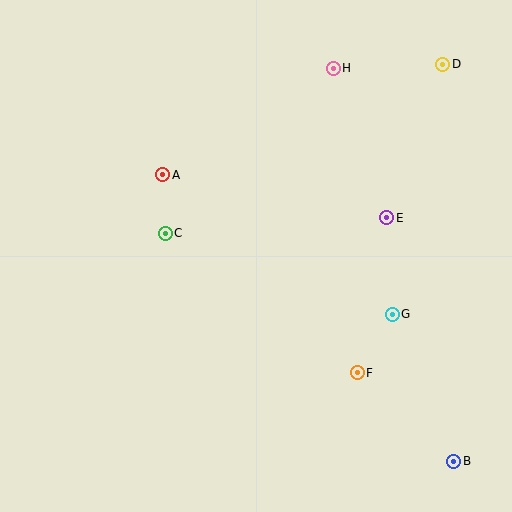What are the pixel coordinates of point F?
Point F is at (357, 373).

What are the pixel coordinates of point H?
Point H is at (333, 68).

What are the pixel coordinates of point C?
Point C is at (165, 233).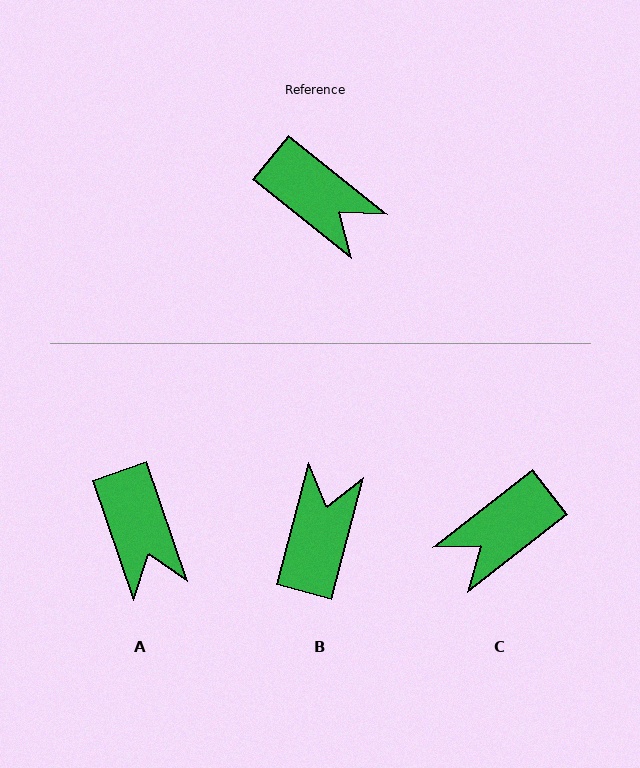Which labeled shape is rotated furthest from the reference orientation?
B, about 114 degrees away.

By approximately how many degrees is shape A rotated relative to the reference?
Approximately 33 degrees clockwise.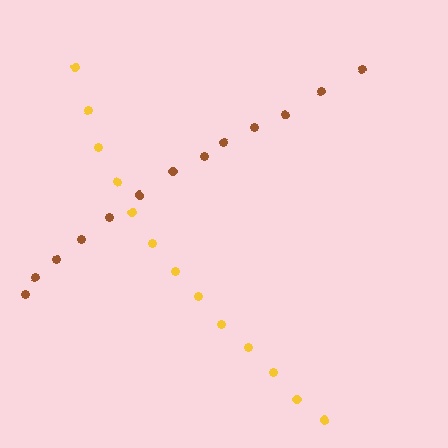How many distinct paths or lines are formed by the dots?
There are 2 distinct paths.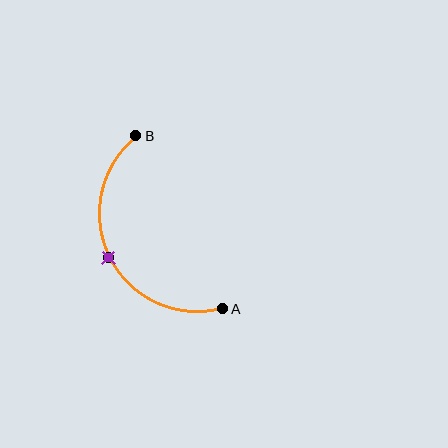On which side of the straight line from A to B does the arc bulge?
The arc bulges to the left of the straight line connecting A and B.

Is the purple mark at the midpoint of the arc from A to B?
Yes. The purple mark lies on the arc at equal arc-length from both A and B — it is the arc midpoint.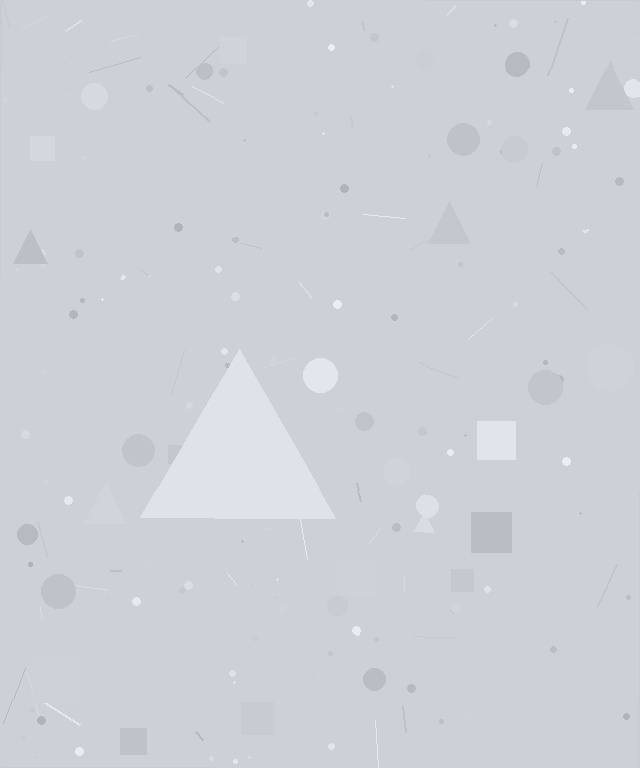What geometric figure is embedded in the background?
A triangle is embedded in the background.